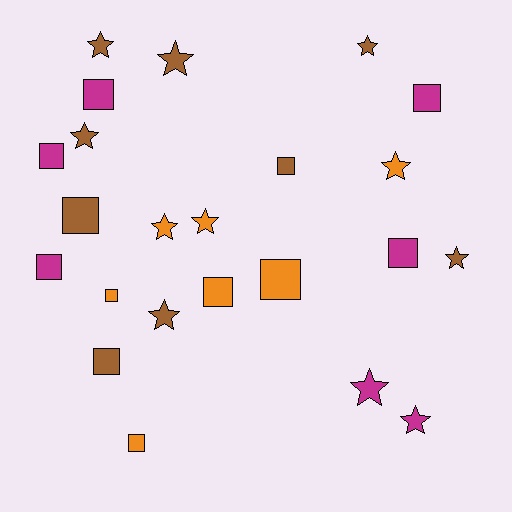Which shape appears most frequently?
Square, with 12 objects.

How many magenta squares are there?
There are 5 magenta squares.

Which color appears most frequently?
Brown, with 9 objects.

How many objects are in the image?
There are 23 objects.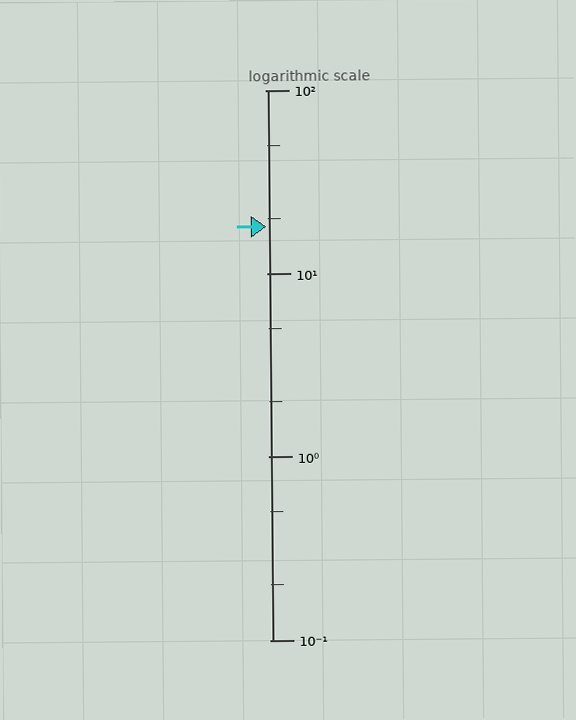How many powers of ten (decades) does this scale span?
The scale spans 3 decades, from 0.1 to 100.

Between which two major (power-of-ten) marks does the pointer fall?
The pointer is between 10 and 100.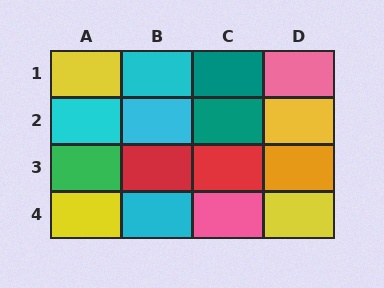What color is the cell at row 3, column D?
Orange.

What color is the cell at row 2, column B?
Cyan.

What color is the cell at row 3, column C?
Red.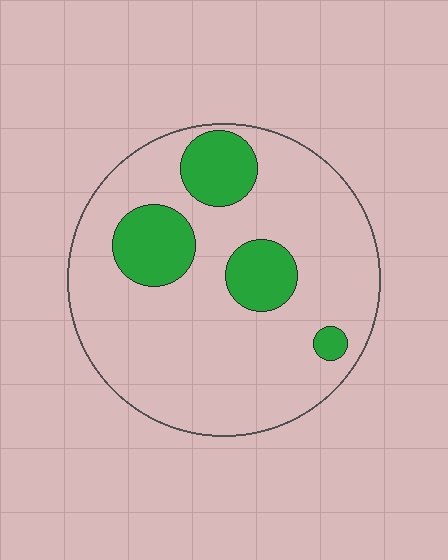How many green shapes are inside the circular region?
4.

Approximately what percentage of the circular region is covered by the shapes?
Approximately 20%.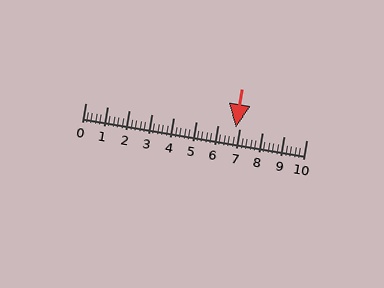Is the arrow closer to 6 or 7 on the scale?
The arrow is closer to 7.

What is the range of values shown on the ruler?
The ruler shows values from 0 to 10.